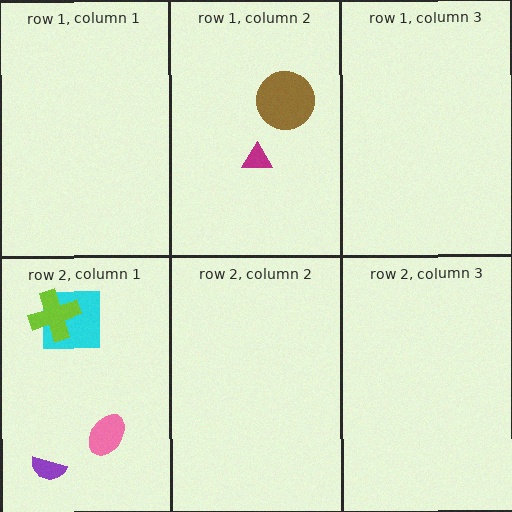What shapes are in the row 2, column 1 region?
The cyan square, the lime cross, the pink ellipse, the purple semicircle.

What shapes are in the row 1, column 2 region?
The magenta triangle, the brown circle.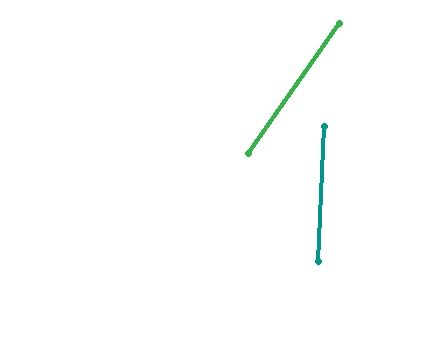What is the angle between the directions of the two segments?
Approximately 32 degrees.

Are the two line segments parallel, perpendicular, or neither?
Neither parallel nor perpendicular — they differ by about 32°.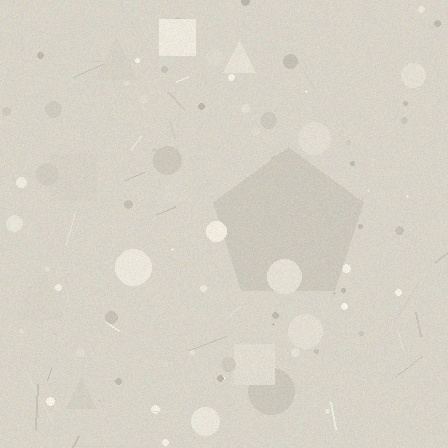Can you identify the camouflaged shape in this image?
The camouflaged shape is a pentagon.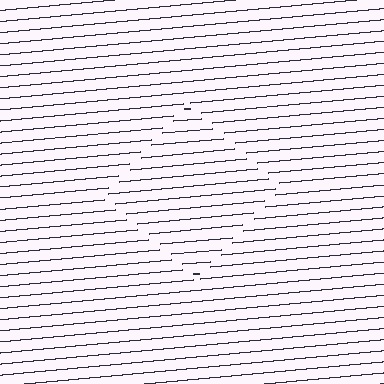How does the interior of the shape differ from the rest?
The interior of the shape contains the same grating, shifted by half a period — the contour is defined by the phase discontinuity where line-ends from the inner and outer gratings abut.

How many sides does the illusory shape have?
4 sides — the line-ends trace a square.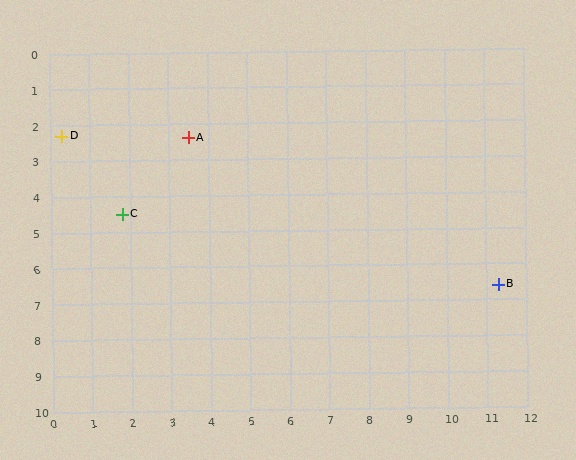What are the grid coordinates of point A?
Point A is at approximately (3.5, 2.4).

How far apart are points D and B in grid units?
Points D and B are about 11.8 grid units apart.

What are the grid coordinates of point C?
Point C is at approximately (1.8, 4.5).